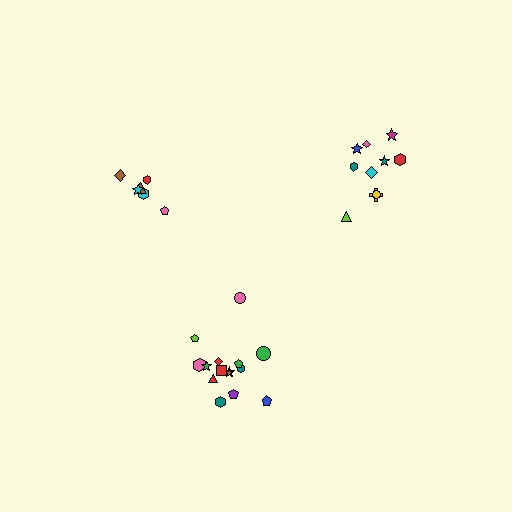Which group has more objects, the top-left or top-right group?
The top-right group.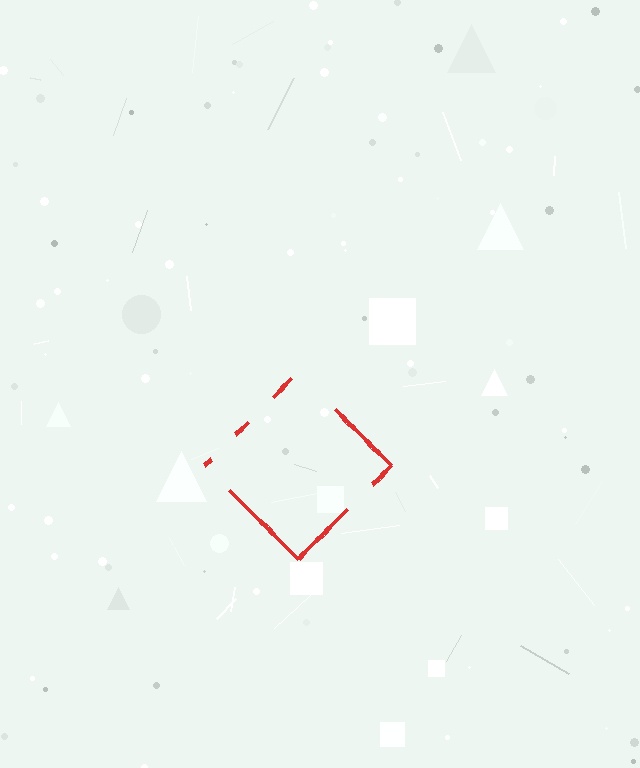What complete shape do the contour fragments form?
The contour fragments form a diamond.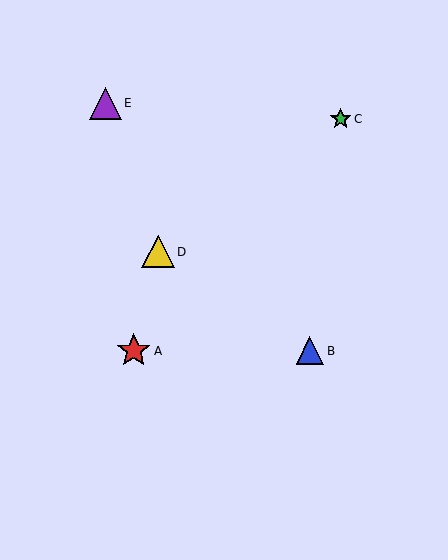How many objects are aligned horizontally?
2 objects (A, B) are aligned horizontally.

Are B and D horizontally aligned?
No, B is at y≈351 and D is at y≈252.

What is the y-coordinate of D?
Object D is at y≈252.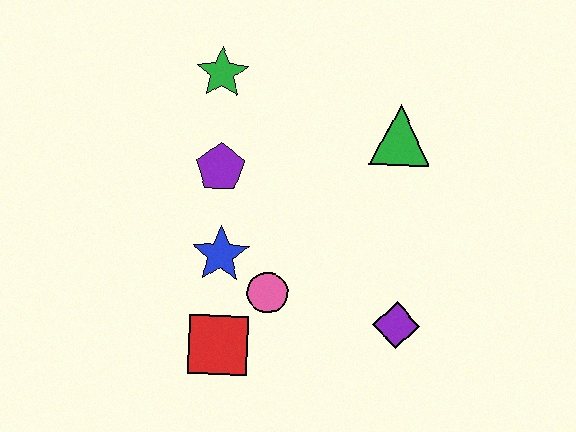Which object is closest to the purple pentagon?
The blue star is closest to the purple pentagon.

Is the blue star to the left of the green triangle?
Yes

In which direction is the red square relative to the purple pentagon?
The red square is below the purple pentagon.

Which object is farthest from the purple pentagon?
The purple diamond is farthest from the purple pentagon.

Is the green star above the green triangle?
Yes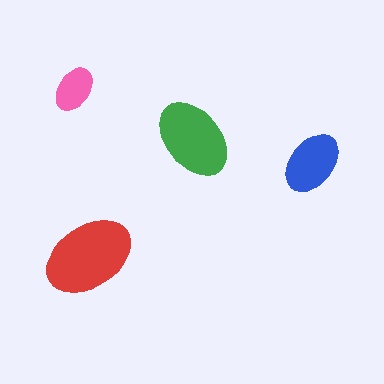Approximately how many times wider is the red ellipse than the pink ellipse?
About 2 times wider.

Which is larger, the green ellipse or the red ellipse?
The red one.